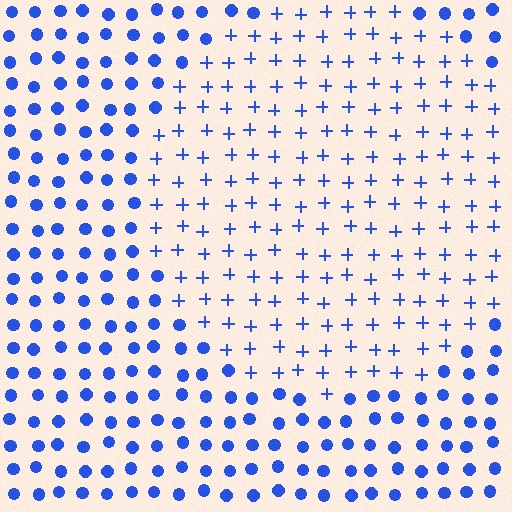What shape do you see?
I see a circle.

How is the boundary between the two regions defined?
The boundary is defined by a change in element shape: plus signs inside vs. circles outside. All elements share the same color and spacing.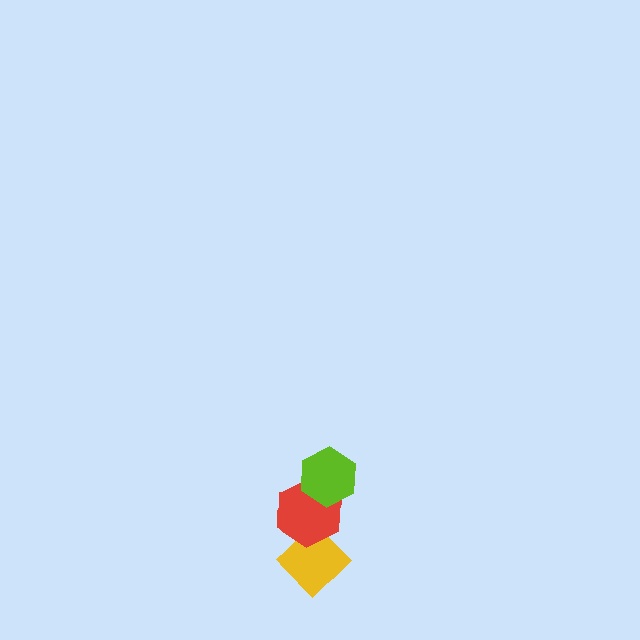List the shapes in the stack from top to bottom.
From top to bottom: the lime hexagon, the red hexagon, the yellow diamond.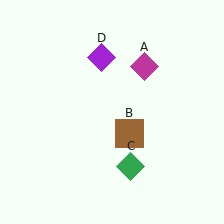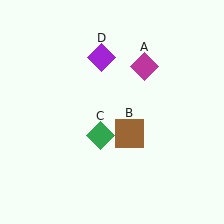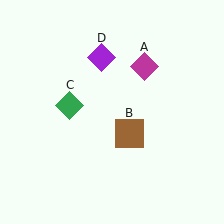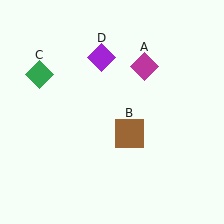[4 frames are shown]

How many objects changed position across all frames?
1 object changed position: green diamond (object C).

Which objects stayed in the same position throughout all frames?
Magenta diamond (object A) and brown square (object B) and purple diamond (object D) remained stationary.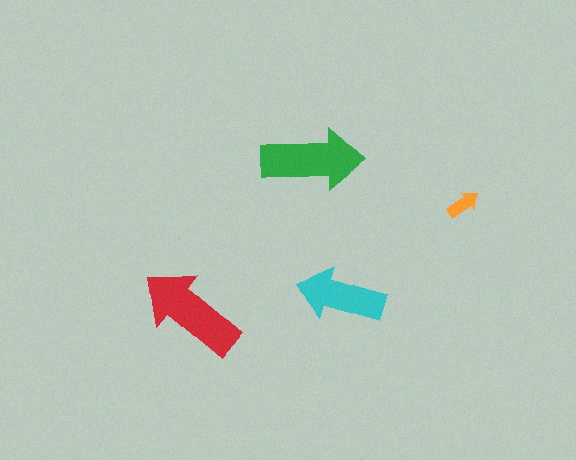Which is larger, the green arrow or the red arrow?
The red one.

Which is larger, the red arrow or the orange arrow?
The red one.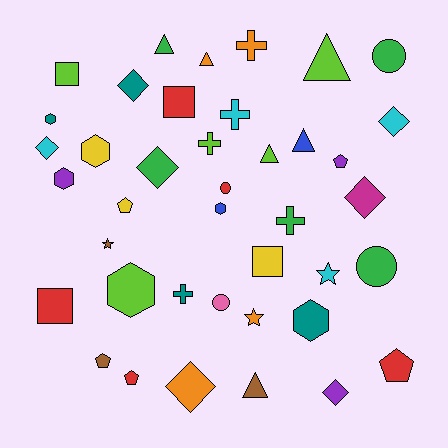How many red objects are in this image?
There are 5 red objects.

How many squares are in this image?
There are 4 squares.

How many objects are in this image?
There are 40 objects.